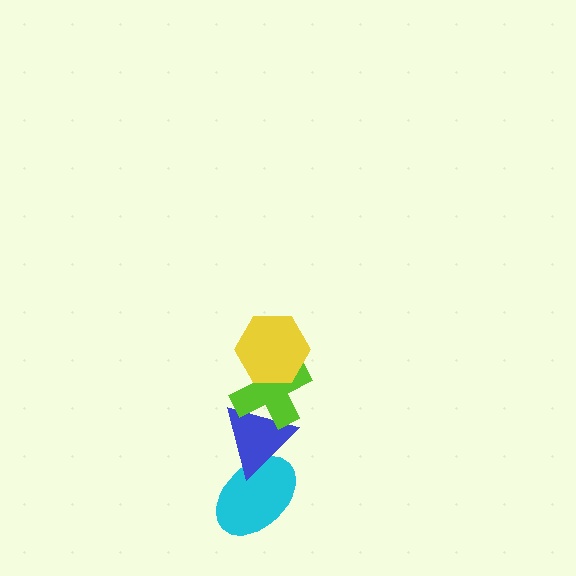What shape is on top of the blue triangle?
The lime cross is on top of the blue triangle.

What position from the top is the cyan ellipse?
The cyan ellipse is 4th from the top.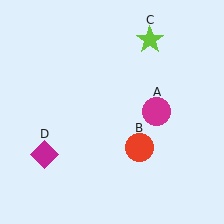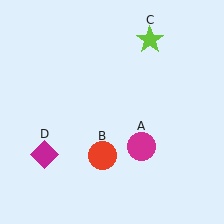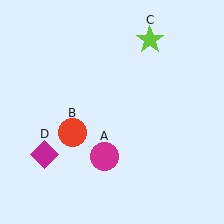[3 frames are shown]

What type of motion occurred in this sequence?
The magenta circle (object A), red circle (object B) rotated clockwise around the center of the scene.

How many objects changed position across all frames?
2 objects changed position: magenta circle (object A), red circle (object B).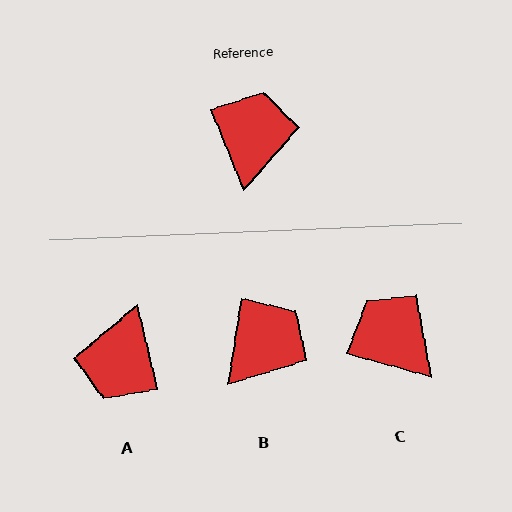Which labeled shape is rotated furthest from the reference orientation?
A, about 171 degrees away.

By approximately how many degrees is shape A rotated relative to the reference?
Approximately 171 degrees counter-clockwise.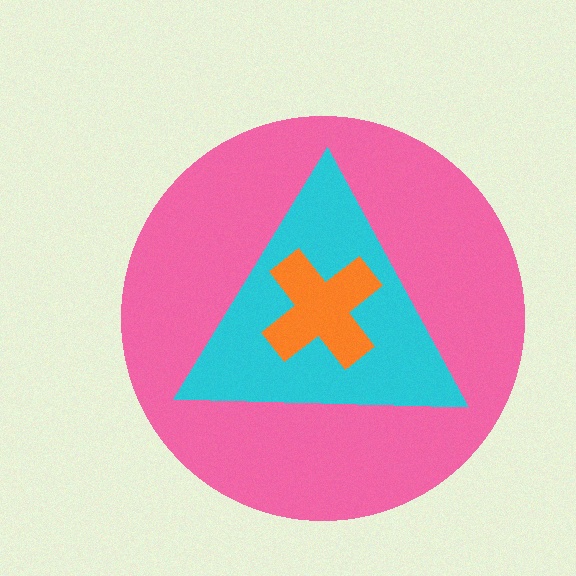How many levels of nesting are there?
3.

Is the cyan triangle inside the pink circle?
Yes.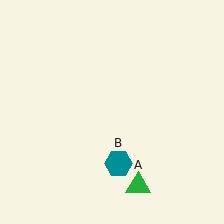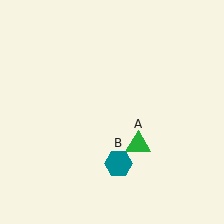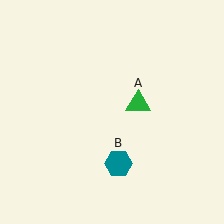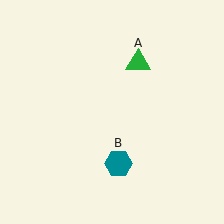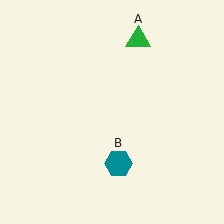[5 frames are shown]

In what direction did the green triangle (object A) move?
The green triangle (object A) moved up.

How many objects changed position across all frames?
1 object changed position: green triangle (object A).